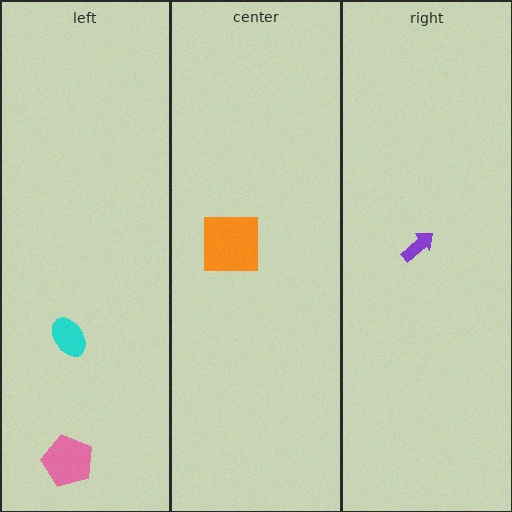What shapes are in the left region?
The cyan ellipse, the pink pentagon.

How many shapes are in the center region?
1.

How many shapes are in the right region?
1.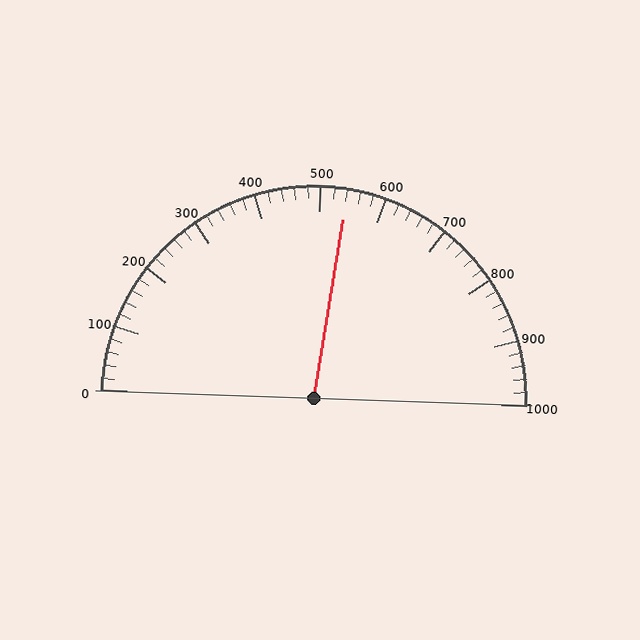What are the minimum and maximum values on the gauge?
The gauge ranges from 0 to 1000.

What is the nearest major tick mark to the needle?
The nearest major tick mark is 500.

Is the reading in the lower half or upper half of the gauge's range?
The reading is in the upper half of the range (0 to 1000).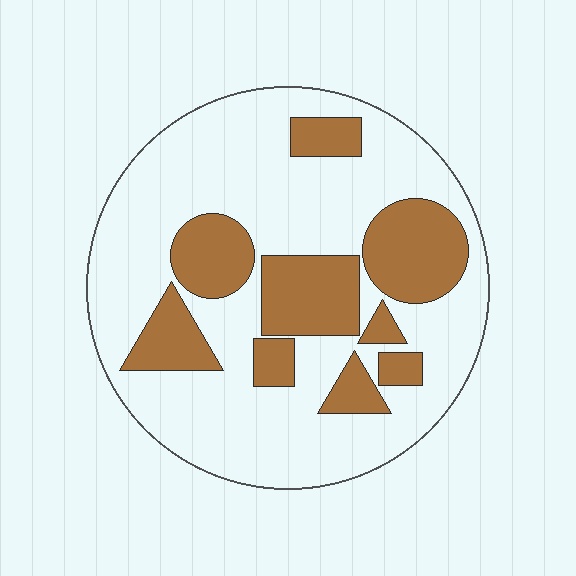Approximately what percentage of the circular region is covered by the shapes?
Approximately 30%.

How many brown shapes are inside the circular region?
9.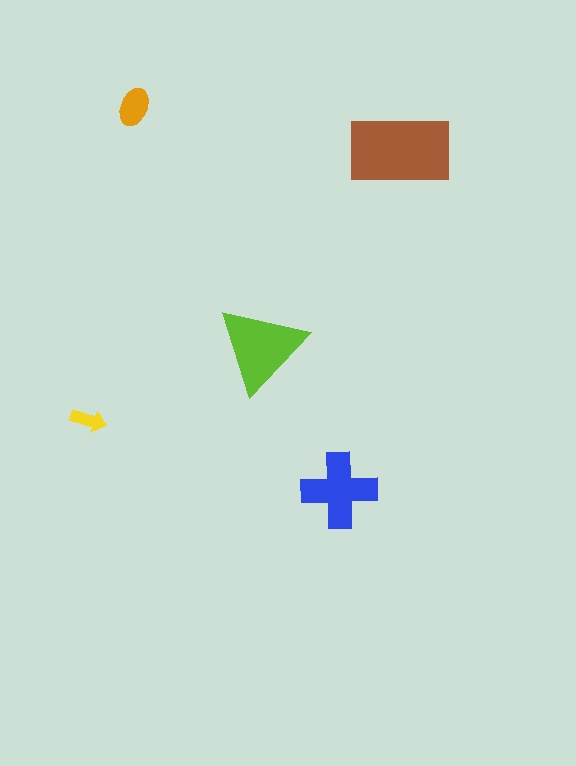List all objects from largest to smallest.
The brown rectangle, the lime triangle, the blue cross, the orange ellipse, the yellow arrow.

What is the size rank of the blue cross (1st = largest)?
3rd.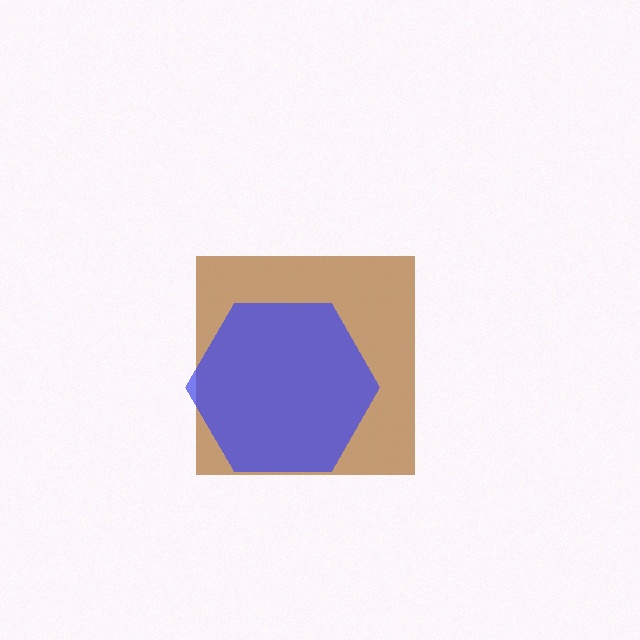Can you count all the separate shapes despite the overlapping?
Yes, there are 2 separate shapes.